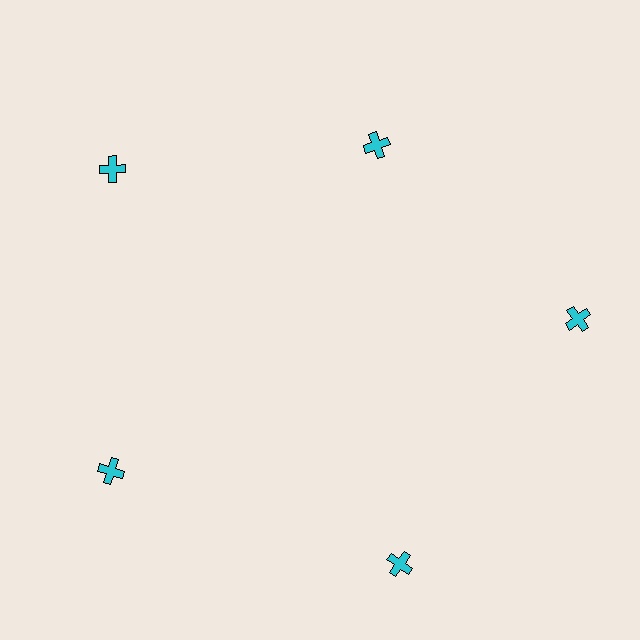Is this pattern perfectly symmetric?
No. The 5 cyan crosses are arranged in a ring, but one element near the 1 o'clock position is pulled inward toward the center, breaking the 5-fold rotational symmetry.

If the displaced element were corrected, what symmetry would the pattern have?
It would have 5-fold rotational symmetry — the pattern would map onto itself every 72 degrees.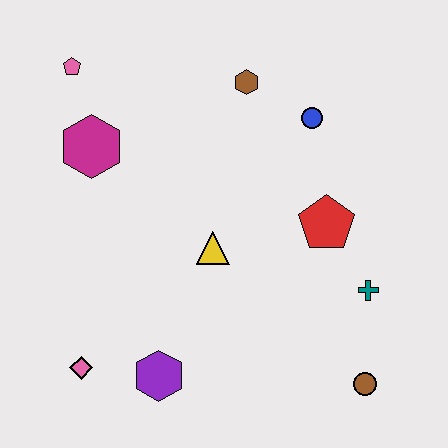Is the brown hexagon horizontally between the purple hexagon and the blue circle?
Yes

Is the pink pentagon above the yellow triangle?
Yes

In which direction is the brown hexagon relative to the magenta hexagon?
The brown hexagon is to the right of the magenta hexagon.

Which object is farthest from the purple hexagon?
The pink pentagon is farthest from the purple hexagon.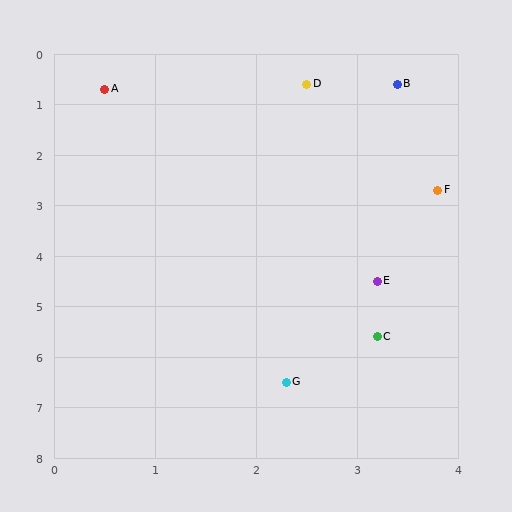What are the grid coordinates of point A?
Point A is at approximately (0.5, 0.7).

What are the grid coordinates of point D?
Point D is at approximately (2.5, 0.6).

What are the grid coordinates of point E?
Point E is at approximately (3.2, 4.5).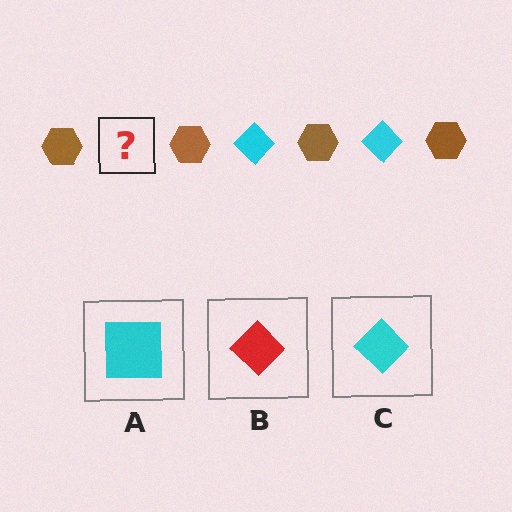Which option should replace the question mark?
Option C.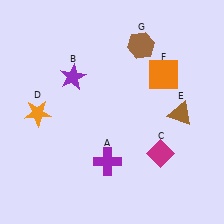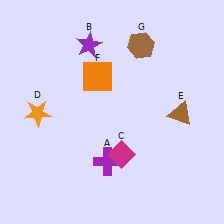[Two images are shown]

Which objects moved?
The objects that moved are: the purple star (B), the magenta diamond (C), the orange square (F).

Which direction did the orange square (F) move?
The orange square (F) moved left.